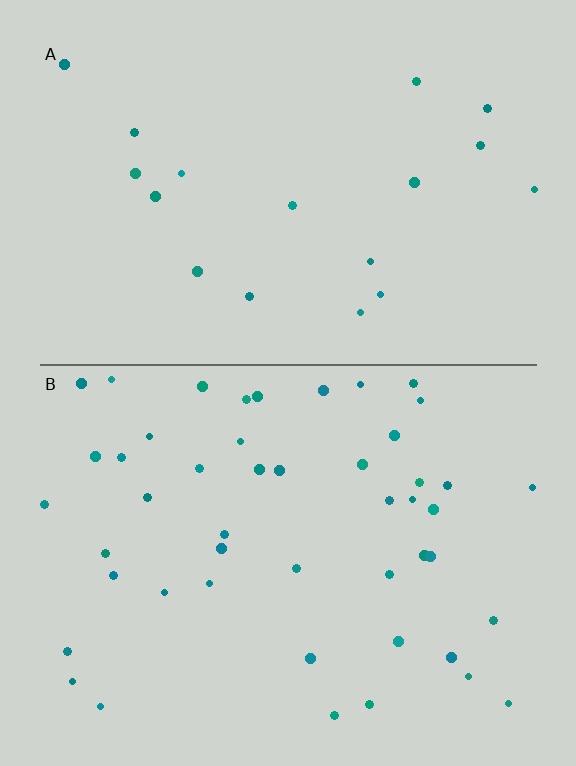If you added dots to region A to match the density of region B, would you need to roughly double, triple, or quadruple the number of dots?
Approximately triple.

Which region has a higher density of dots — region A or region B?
B (the bottom).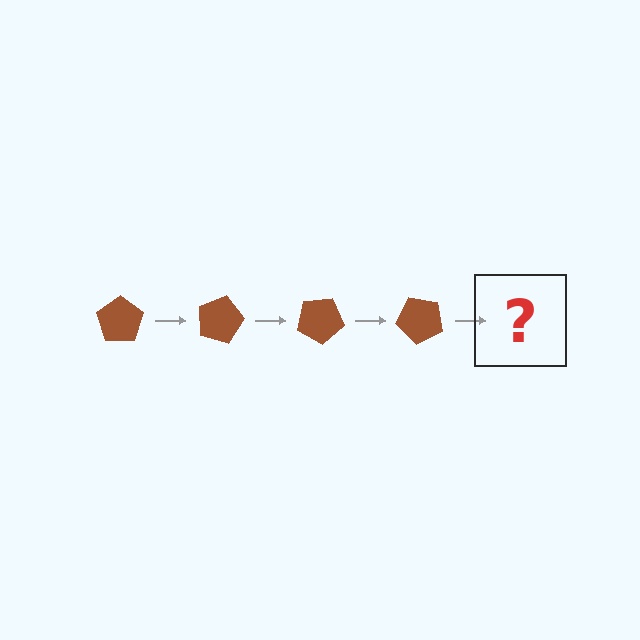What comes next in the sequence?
The next element should be a brown pentagon rotated 60 degrees.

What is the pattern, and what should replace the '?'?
The pattern is that the pentagon rotates 15 degrees each step. The '?' should be a brown pentagon rotated 60 degrees.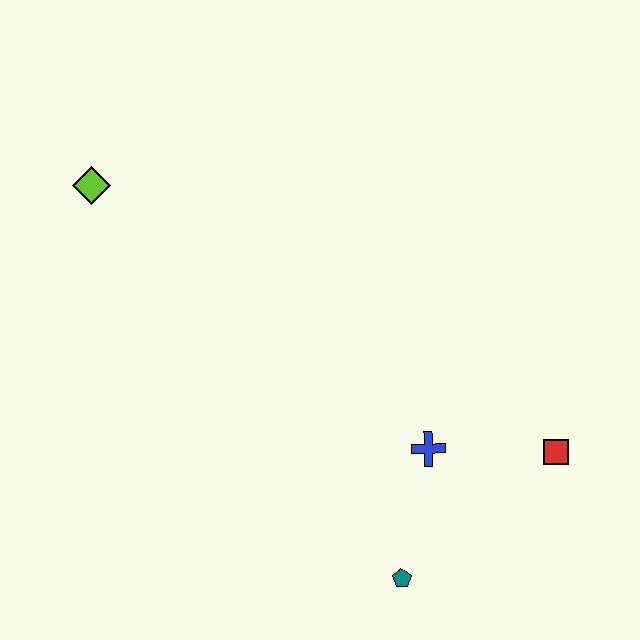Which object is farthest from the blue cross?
The lime diamond is farthest from the blue cross.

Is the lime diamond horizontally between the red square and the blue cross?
No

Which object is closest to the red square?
The blue cross is closest to the red square.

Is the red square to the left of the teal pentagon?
No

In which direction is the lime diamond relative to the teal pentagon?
The lime diamond is above the teal pentagon.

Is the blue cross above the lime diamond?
No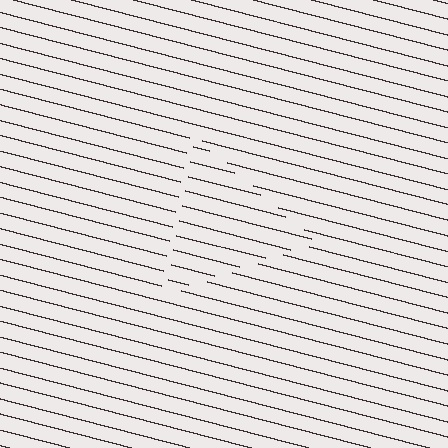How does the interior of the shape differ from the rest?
The interior of the shape contains the same grating, shifted by half a period — the contour is defined by the phase discontinuity where line-ends from the inner and outer gratings abut.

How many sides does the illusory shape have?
3 sides — the line-ends trace a triangle.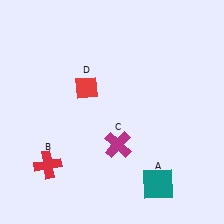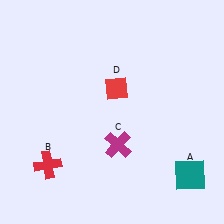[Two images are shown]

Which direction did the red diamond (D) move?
The red diamond (D) moved right.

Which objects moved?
The objects that moved are: the teal square (A), the red diamond (D).